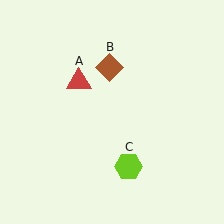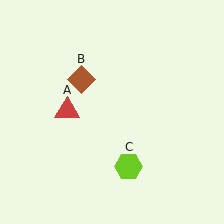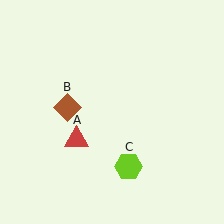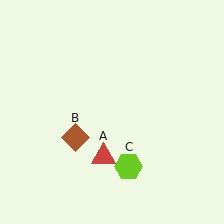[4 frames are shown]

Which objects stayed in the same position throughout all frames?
Lime hexagon (object C) remained stationary.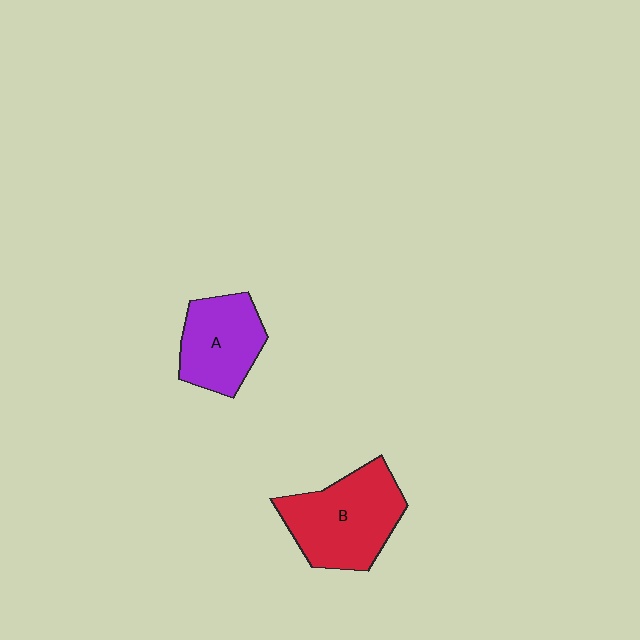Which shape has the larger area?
Shape B (red).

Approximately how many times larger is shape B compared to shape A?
Approximately 1.4 times.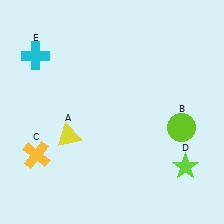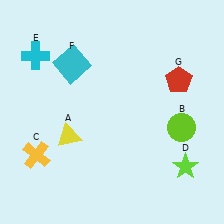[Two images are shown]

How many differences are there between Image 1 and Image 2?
There are 2 differences between the two images.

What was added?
A cyan square (F), a red pentagon (G) were added in Image 2.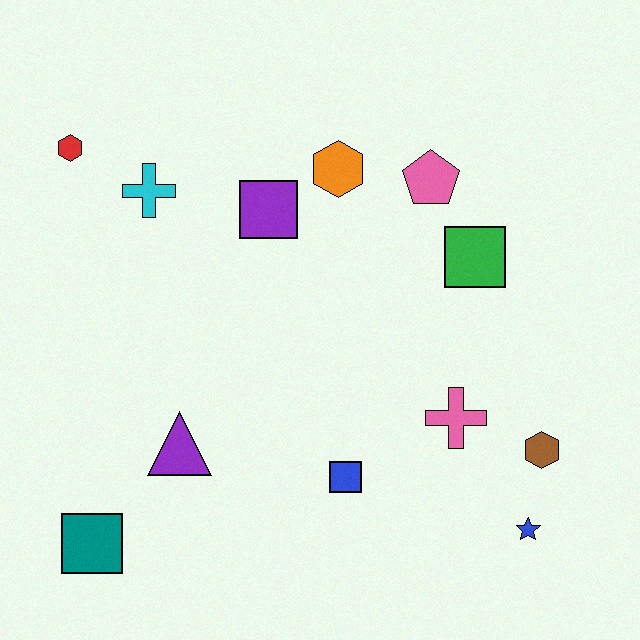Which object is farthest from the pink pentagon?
The teal square is farthest from the pink pentagon.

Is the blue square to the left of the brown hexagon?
Yes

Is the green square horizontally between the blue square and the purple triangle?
No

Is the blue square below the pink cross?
Yes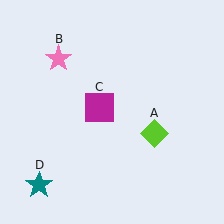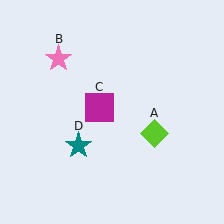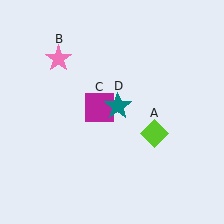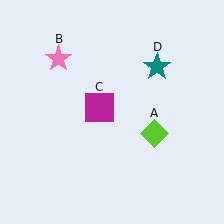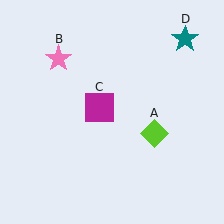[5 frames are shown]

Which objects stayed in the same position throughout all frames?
Lime diamond (object A) and pink star (object B) and magenta square (object C) remained stationary.